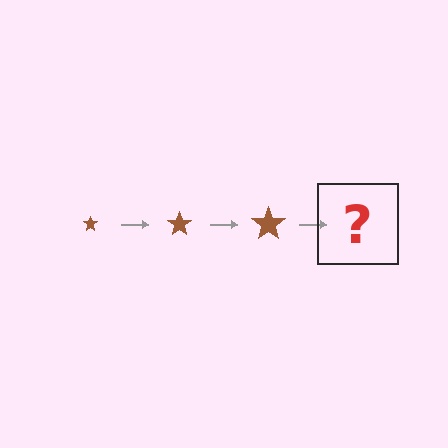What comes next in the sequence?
The next element should be a brown star, larger than the previous one.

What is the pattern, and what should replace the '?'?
The pattern is that the star gets progressively larger each step. The '?' should be a brown star, larger than the previous one.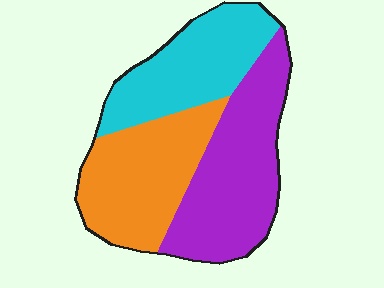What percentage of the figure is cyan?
Cyan covers around 30% of the figure.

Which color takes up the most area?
Purple, at roughly 40%.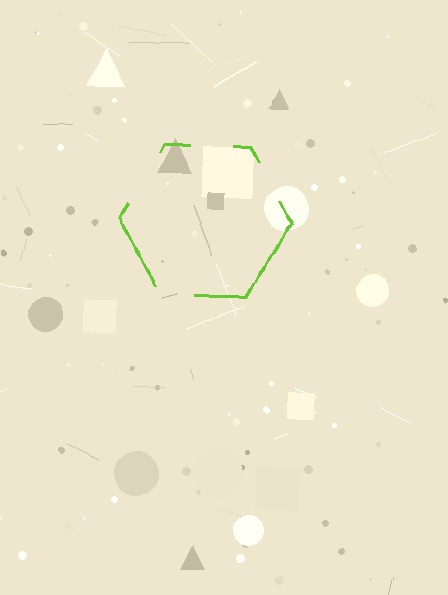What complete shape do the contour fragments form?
The contour fragments form a hexagon.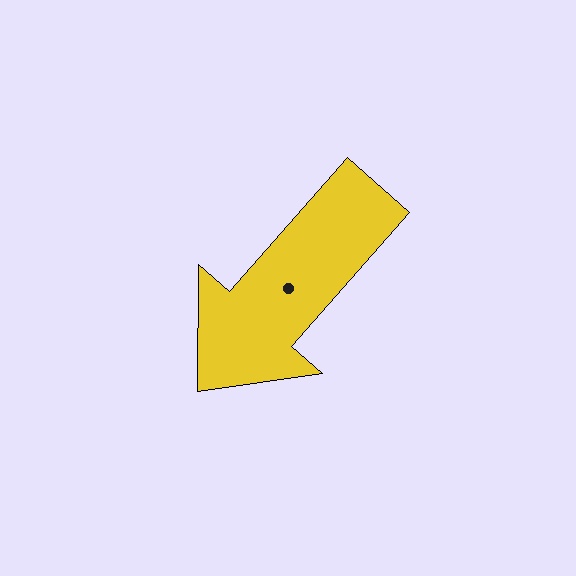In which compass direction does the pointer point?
Southwest.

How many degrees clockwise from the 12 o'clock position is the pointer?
Approximately 221 degrees.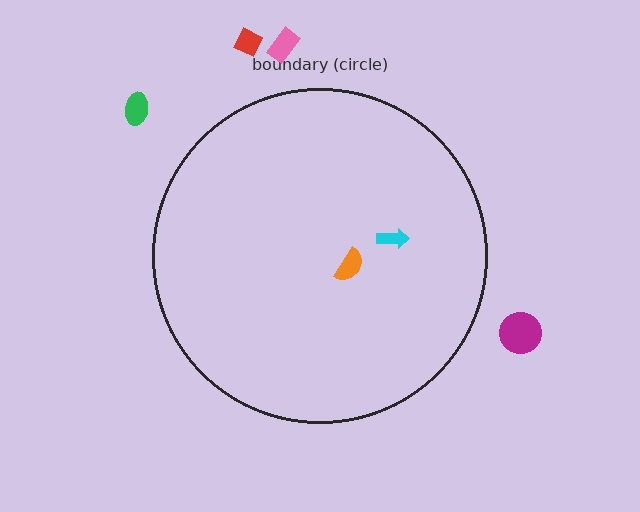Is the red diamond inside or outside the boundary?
Outside.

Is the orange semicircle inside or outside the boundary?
Inside.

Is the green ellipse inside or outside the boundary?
Outside.